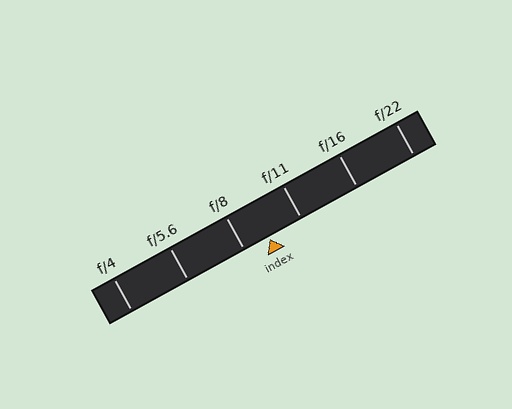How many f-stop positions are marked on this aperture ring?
There are 6 f-stop positions marked.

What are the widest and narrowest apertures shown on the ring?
The widest aperture shown is f/4 and the narrowest is f/22.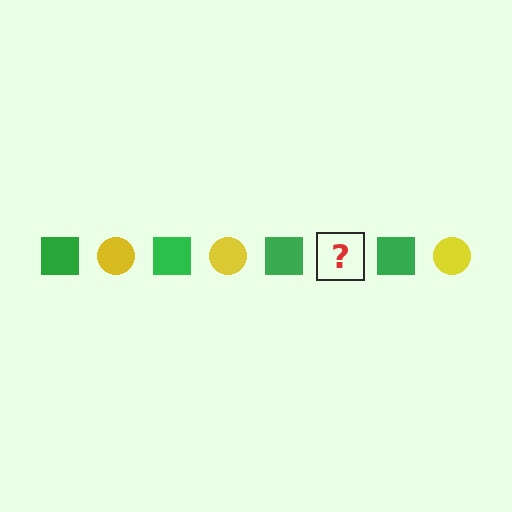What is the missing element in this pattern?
The missing element is a yellow circle.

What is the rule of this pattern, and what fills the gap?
The rule is that the pattern alternates between green square and yellow circle. The gap should be filled with a yellow circle.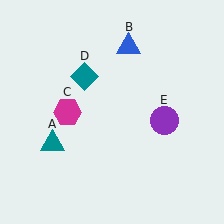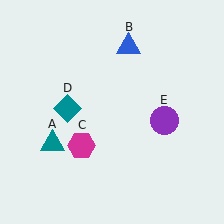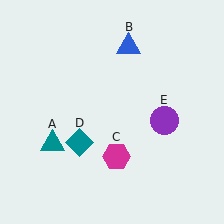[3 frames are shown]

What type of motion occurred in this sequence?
The magenta hexagon (object C), teal diamond (object D) rotated counterclockwise around the center of the scene.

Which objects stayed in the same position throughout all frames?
Teal triangle (object A) and blue triangle (object B) and purple circle (object E) remained stationary.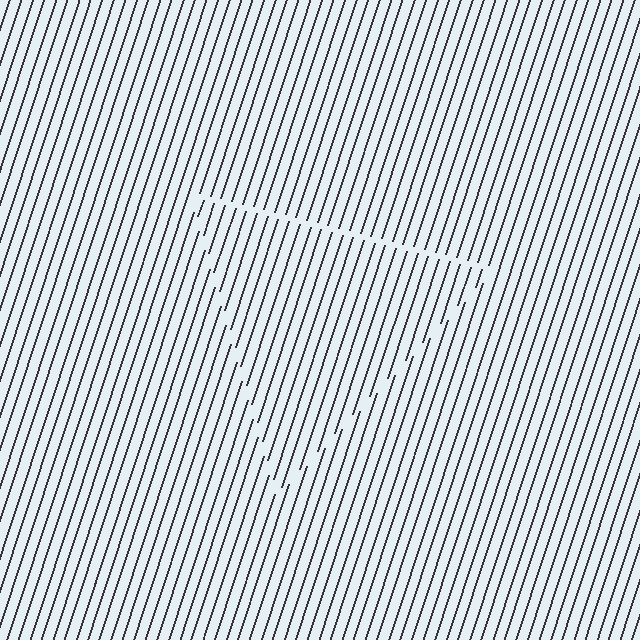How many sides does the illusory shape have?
3 sides — the line-ends trace a triangle.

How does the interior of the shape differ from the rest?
The interior of the shape contains the same grating, shifted by half a period — the contour is defined by the phase discontinuity where line-ends from the inner and outer gratings abut.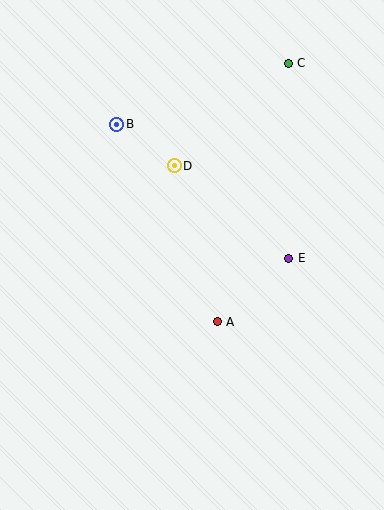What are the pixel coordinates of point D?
Point D is at (174, 166).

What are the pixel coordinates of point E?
Point E is at (289, 258).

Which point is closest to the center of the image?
Point A at (217, 322) is closest to the center.